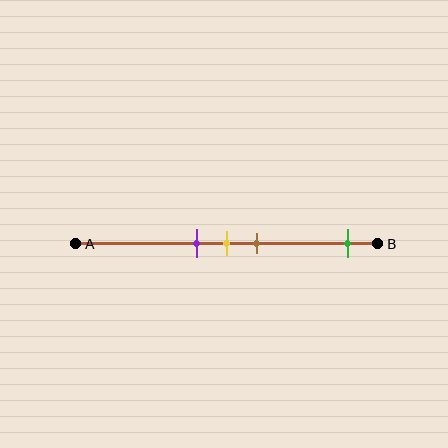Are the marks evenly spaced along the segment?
No, the marks are not evenly spaced.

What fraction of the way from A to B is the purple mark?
The purple mark is approximately 40% (0.4) of the way from A to B.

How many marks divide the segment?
There are 4 marks dividing the segment.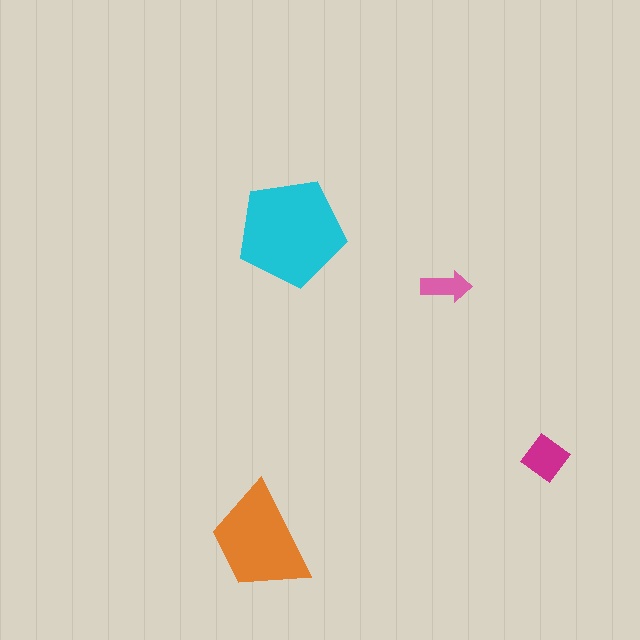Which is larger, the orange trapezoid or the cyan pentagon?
The cyan pentagon.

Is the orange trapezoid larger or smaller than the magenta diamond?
Larger.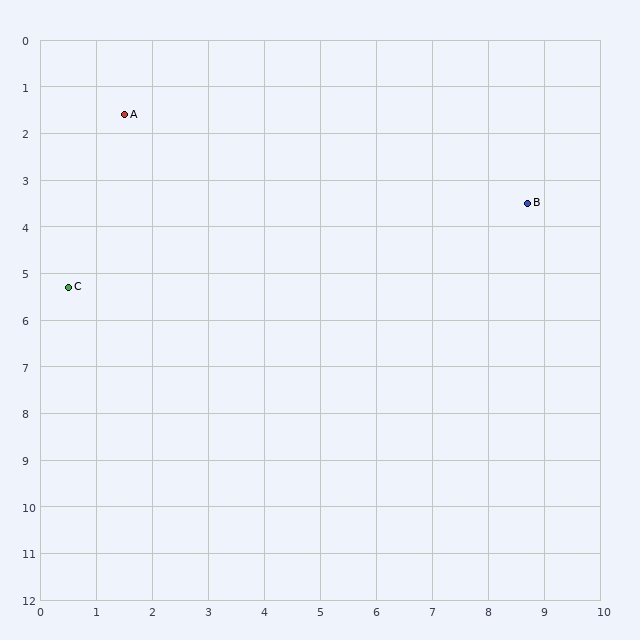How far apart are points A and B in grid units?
Points A and B are about 7.4 grid units apart.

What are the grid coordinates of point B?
Point B is at approximately (8.7, 3.5).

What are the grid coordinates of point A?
Point A is at approximately (1.5, 1.6).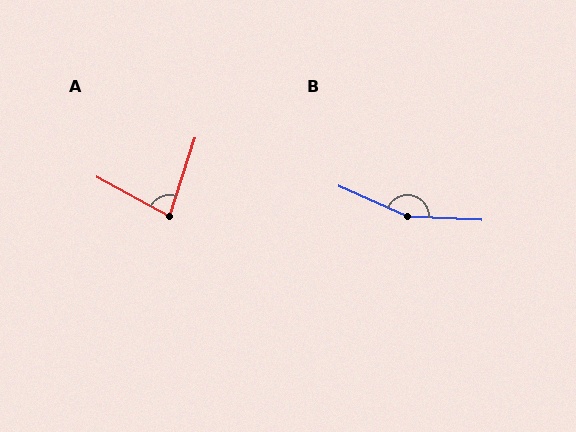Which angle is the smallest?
A, at approximately 80 degrees.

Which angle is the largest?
B, at approximately 158 degrees.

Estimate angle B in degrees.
Approximately 158 degrees.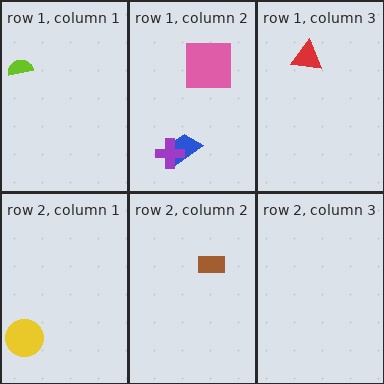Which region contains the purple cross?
The row 1, column 2 region.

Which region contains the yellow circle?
The row 2, column 1 region.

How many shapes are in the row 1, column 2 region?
3.